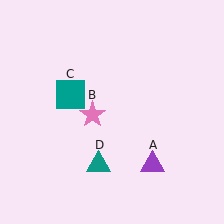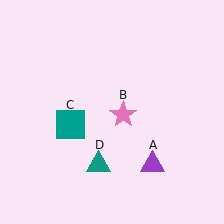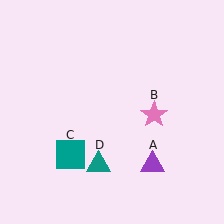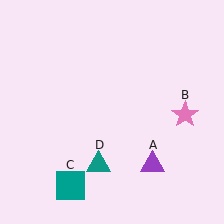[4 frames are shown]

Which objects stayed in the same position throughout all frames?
Purple triangle (object A) and teal triangle (object D) remained stationary.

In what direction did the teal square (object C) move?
The teal square (object C) moved down.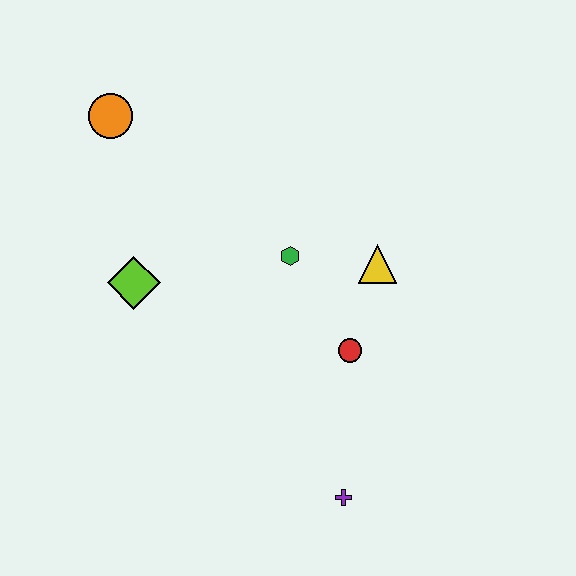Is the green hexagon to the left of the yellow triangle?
Yes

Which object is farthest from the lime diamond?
The purple cross is farthest from the lime diamond.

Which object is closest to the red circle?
The yellow triangle is closest to the red circle.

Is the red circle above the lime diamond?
No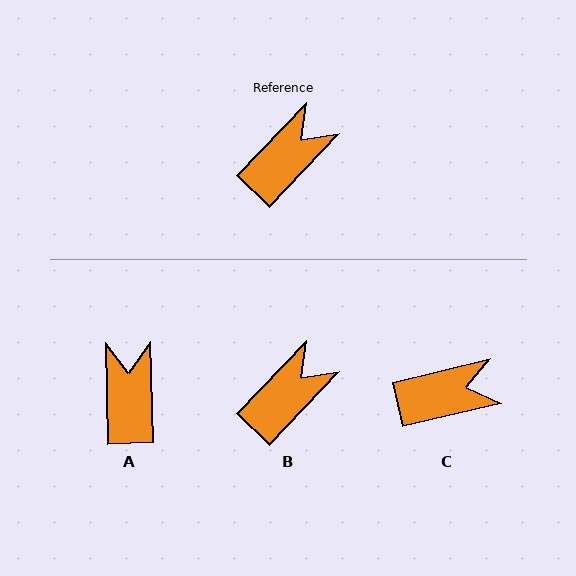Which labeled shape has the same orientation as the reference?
B.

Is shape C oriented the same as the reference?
No, it is off by about 33 degrees.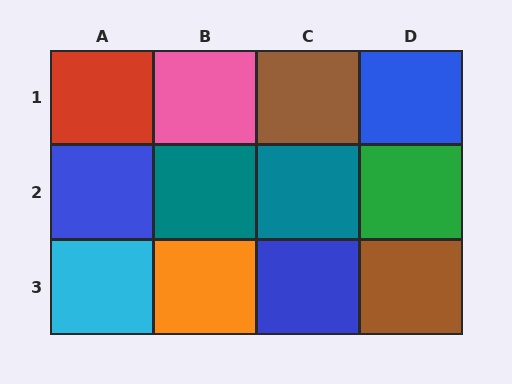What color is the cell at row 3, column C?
Blue.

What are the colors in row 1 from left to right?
Red, pink, brown, blue.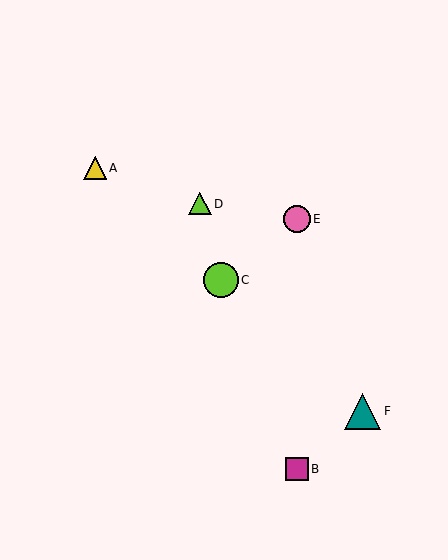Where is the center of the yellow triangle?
The center of the yellow triangle is at (95, 168).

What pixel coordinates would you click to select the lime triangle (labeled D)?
Click at (200, 204) to select the lime triangle D.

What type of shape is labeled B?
Shape B is a magenta square.